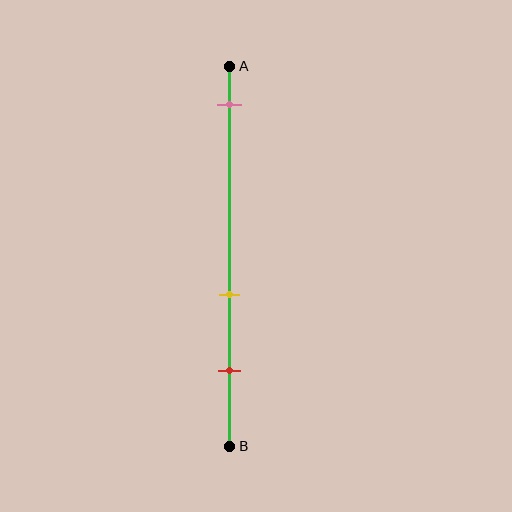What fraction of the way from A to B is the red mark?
The red mark is approximately 80% (0.8) of the way from A to B.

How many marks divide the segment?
There are 3 marks dividing the segment.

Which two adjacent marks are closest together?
The yellow and red marks are the closest adjacent pair.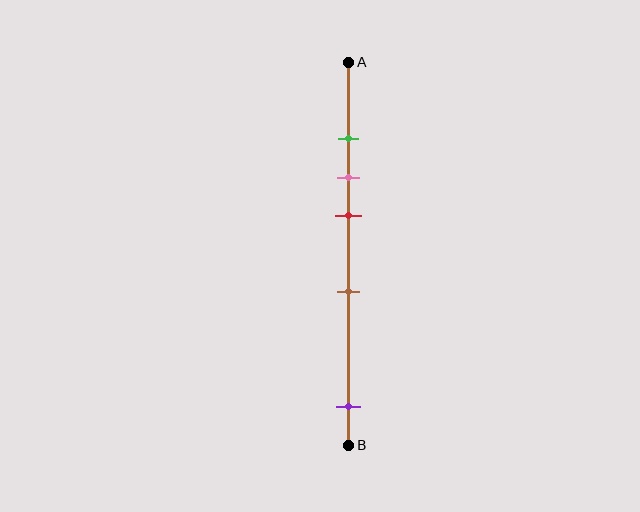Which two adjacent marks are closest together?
The green and pink marks are the closest adjacent pair.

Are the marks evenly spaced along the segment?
No, the marks are not evenly spaced.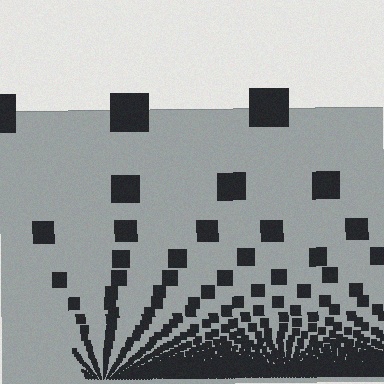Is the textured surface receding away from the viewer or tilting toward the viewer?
The surface appears to tilt toward the viewer. Texture elements get larger and sparser toward the top.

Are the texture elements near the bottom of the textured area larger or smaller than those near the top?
Smaller. The gradient is inverted — elements near the bottom are smaller and denser.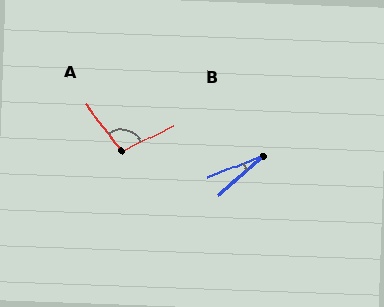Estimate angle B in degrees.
Approximately 21 degrees.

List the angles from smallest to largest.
B (21°), A (101°).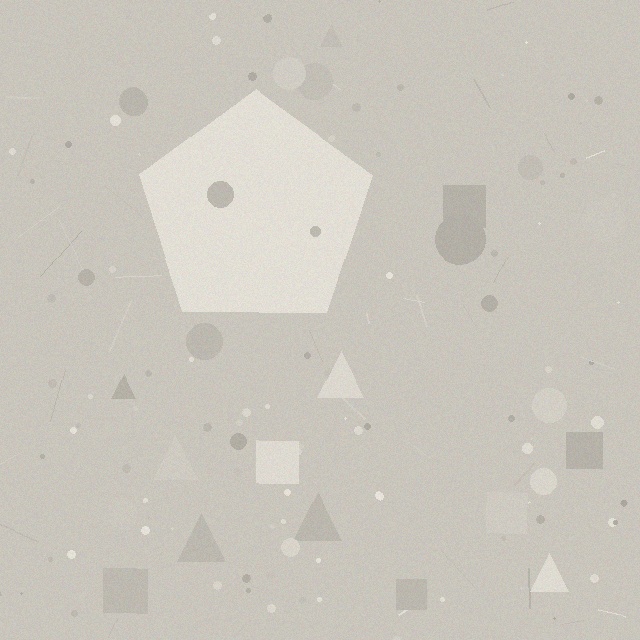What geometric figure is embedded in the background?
A pentagon is embedded in the background.